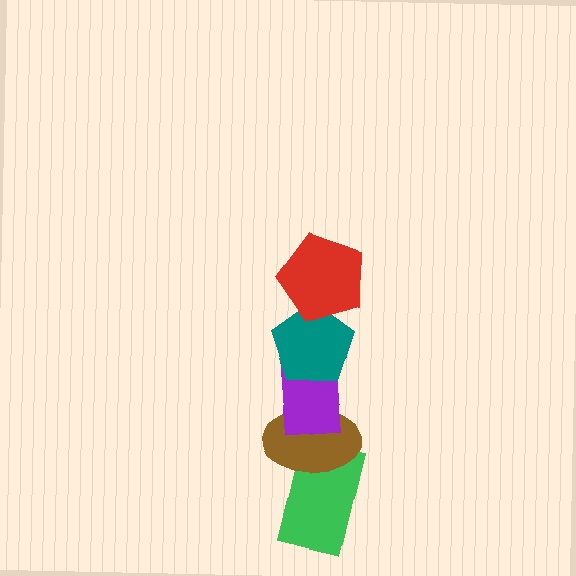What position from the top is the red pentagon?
The red pentagon is 1st from the top.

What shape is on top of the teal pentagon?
The red pentagon is on top of the teal pentagon.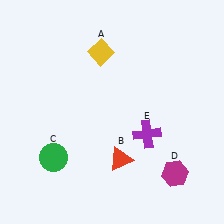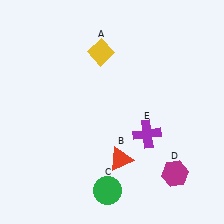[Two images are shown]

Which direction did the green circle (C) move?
The green circle (C) moved right.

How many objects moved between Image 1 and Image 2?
1 object moved between the two images.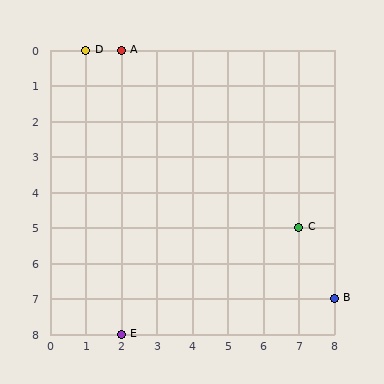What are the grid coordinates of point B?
Point B is at grid coordinates (8, 7).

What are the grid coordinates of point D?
Point D is at grid coordinates (1, 0).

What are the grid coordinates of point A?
Point A is at grid coordinates (2, 0).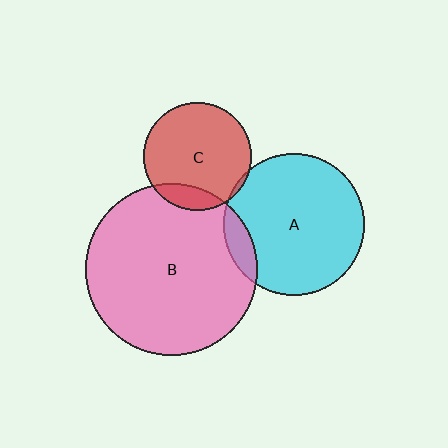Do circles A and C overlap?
Yes.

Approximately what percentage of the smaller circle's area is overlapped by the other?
Approximately 5%.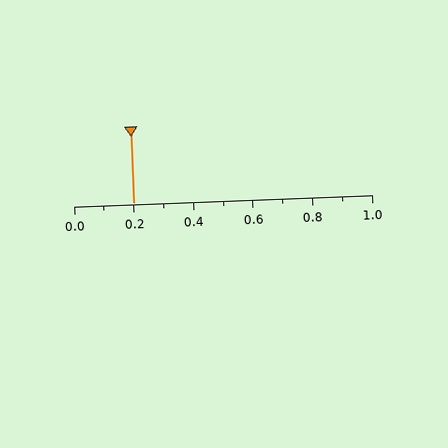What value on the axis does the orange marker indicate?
The marker indicates approximately 0.2.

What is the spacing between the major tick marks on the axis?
The major ticks are spaced 0.2 apart.